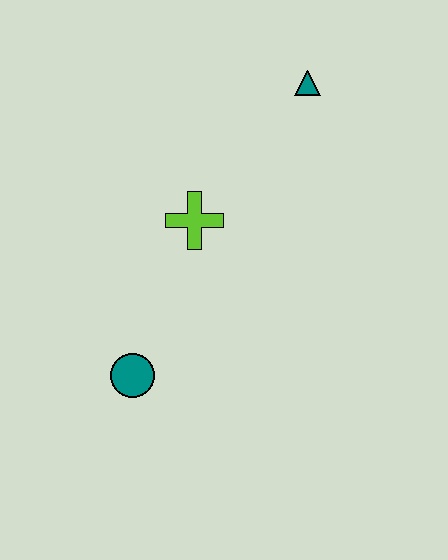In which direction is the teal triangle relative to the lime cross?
The teal triangle is above the lime cross.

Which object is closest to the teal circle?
The lime cross is closest to the teal circle.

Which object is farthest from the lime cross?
The teal triangle is farthest from the lime cross.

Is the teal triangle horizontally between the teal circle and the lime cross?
No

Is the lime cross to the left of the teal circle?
No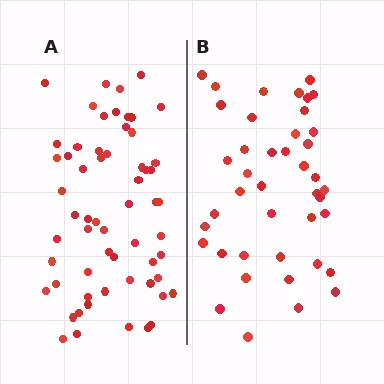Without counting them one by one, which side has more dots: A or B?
Region A (the left region) has more dots.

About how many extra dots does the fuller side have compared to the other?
Region A has approximately 20 more dots than region B.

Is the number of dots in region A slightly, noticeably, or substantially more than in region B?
Region A has noticeably more, but not dramatically so. The ratio is roughly 1.4 to 1.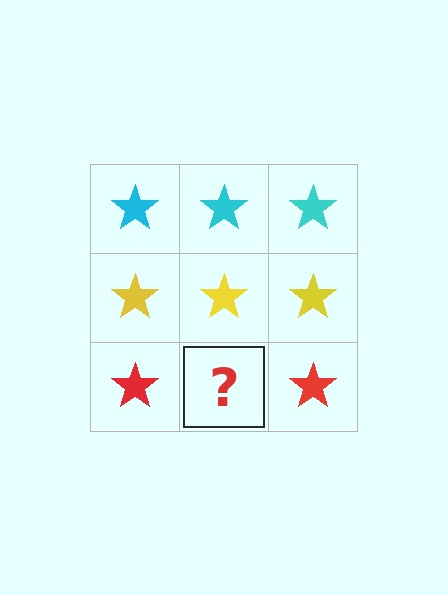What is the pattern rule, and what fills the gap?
The rule is that each row has a consistent color. The gap should be filled with a red star.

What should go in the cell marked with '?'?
The missing cell should contain a red star.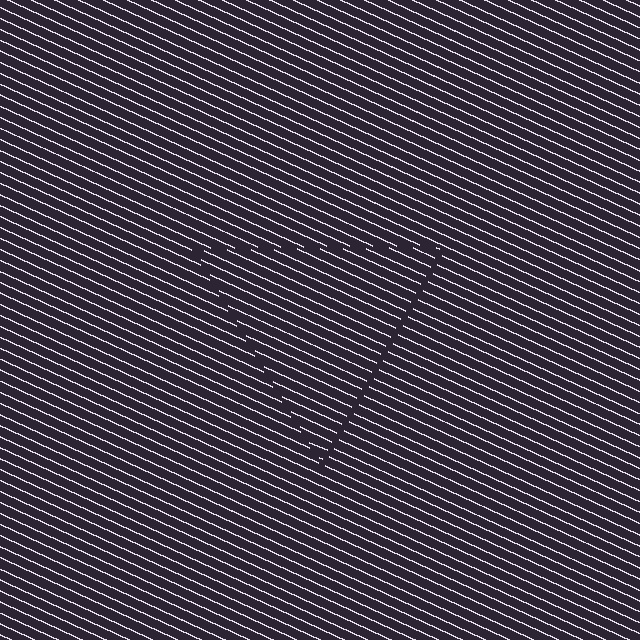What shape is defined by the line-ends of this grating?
An illusory triangle. The interior of the shape contains the same grating, shifted by half a period — the contour is defined by the phase discontinuity where line-ends from the inner and outer gratings abut.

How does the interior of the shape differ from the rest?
The interior of the shape contains the same grating, shifted by half a period — the contour is defined by the phase discontinuity where line-ends from the inner and outer gratings abut.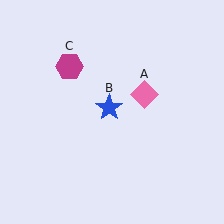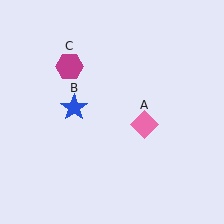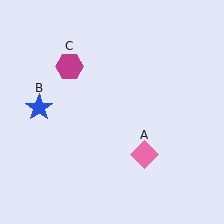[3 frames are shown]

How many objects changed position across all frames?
2 objects changed position: pink diamond (object A), blue star (object B).